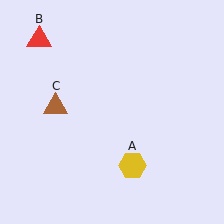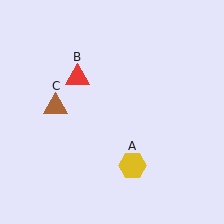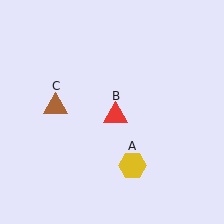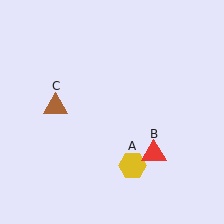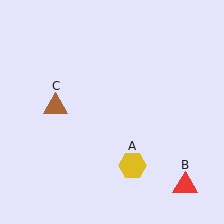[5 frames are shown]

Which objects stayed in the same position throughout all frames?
Yellow hexagon (object A) and brown triangle (object C) remained stationary.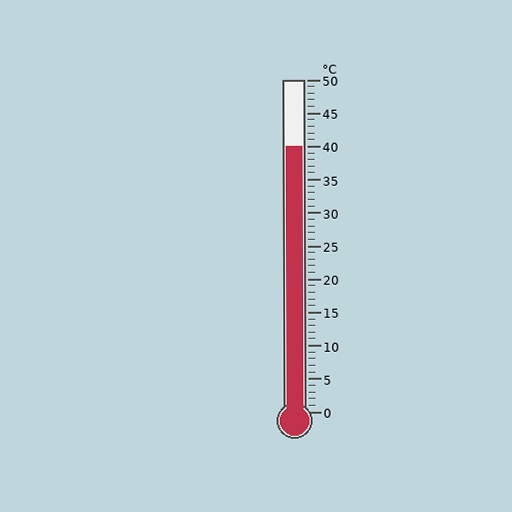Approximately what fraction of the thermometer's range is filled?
The thermometer is filled to approximately 80% of its range.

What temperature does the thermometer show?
The thermometer shows approximately 40°C.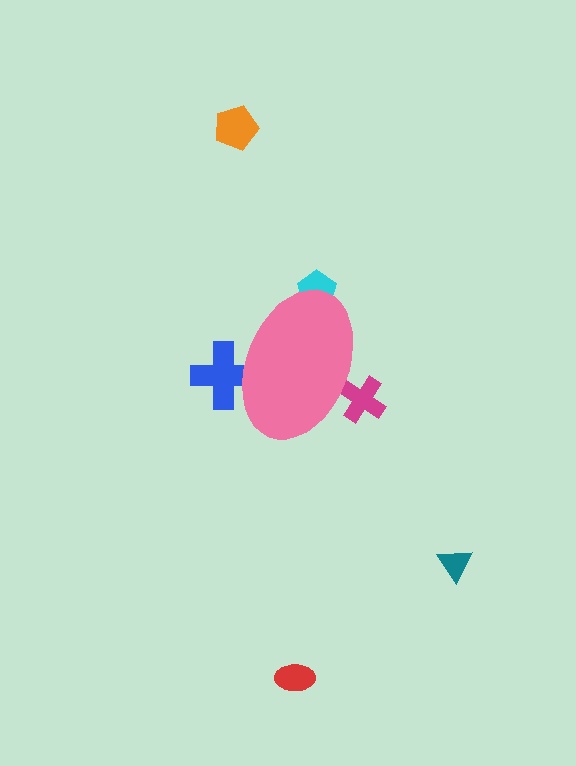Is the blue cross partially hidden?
Yes, the blue cross is partially hidden behind the pink ellipse.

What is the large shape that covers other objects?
A pink ellipse.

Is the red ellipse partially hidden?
No, the red ellipse is fully visible.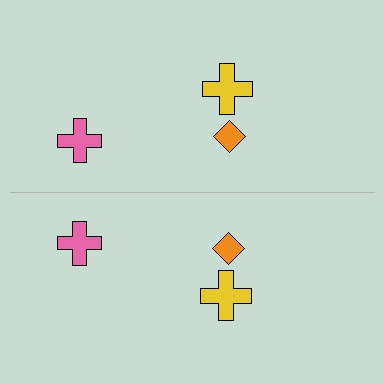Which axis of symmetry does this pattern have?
The pattern has a horizontal axis of symmetry running through the center of the image.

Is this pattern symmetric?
Yes, this pattern has bilateral (reflection) symmetry.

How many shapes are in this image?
There are 6 shapes in this image.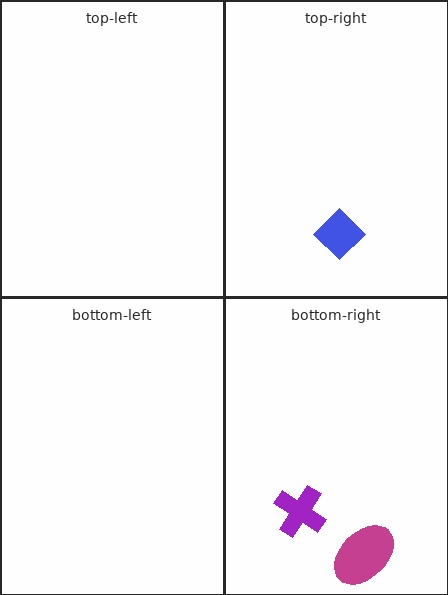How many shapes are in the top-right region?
1.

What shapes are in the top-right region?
The blue diamond.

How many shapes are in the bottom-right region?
2.